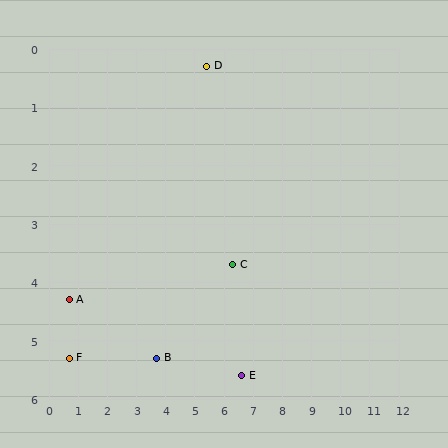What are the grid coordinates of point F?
Point F is at approximately (0.7, 5.3).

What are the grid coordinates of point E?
Point E is at approximately (6.6, 5.6).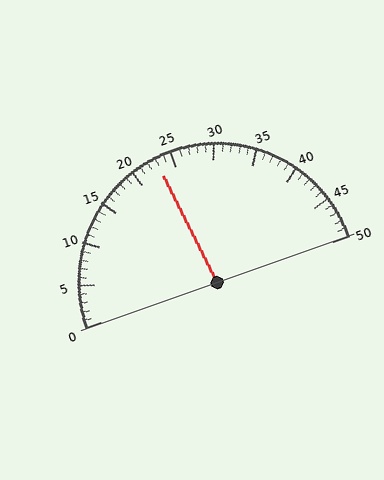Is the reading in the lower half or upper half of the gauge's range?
The reading is in the lower half of the range (0 to 50).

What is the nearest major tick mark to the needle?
The nearest major tick mark is 25.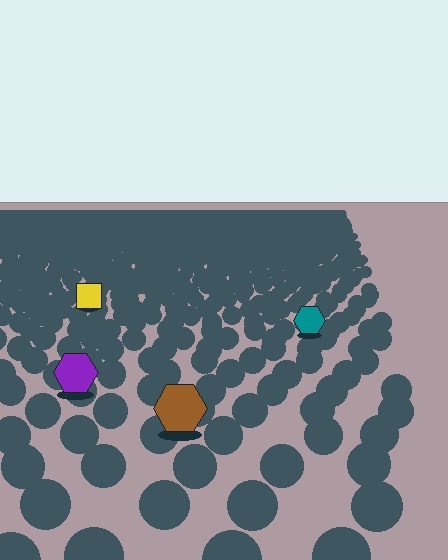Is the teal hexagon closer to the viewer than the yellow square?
Yes. The teal hexagon is closer — you can tell from the texture gradient: the ground texture is coarser near it.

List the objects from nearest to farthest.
From nearest to farthest: the brown hexagon, the purple hexagon, the teal hexagon, the yellow square.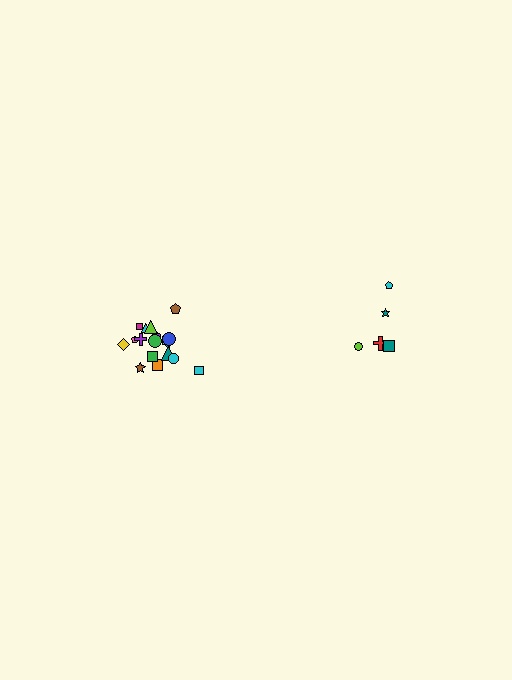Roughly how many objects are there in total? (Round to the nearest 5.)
Roughly 25 objects in total.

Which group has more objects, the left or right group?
The left group.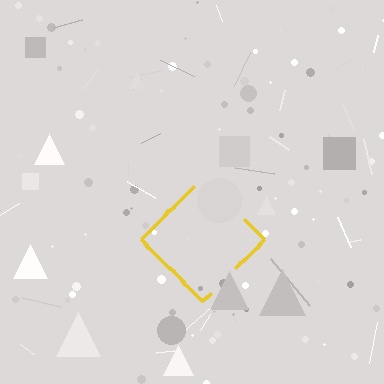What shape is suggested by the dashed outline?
The dashed outline suggests a diamond.